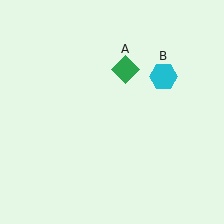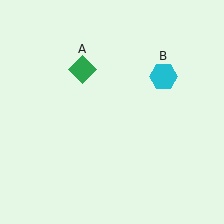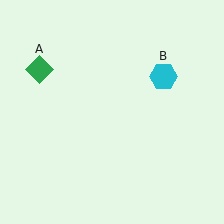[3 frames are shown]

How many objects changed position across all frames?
1 object changed position: green diamond (object A).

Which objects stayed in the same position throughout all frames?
Cyan hexagon (object B) remained stationary.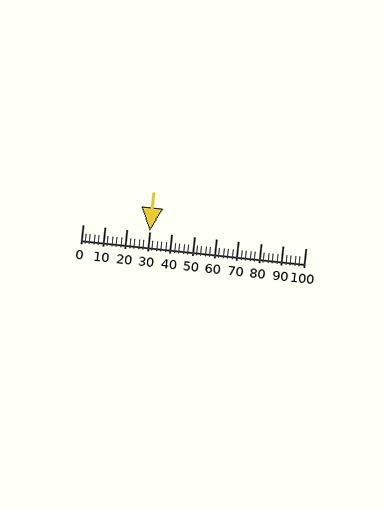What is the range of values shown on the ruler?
The ruler shows values from 0 to 100.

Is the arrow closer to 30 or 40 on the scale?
The arrow is closer to 30.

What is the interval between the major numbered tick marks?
The major tick marks are spaced 10 units apart.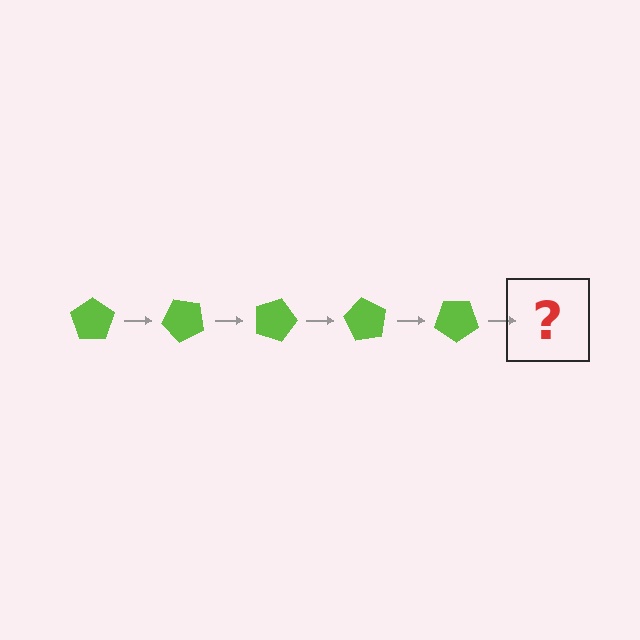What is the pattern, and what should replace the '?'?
The pattern is that the pentagon rotates 45 degrees each step. The '?' should be a lime pentagon rotated 225 degrees.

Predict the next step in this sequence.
The next step is a lime pentagon rotated 225 degrees.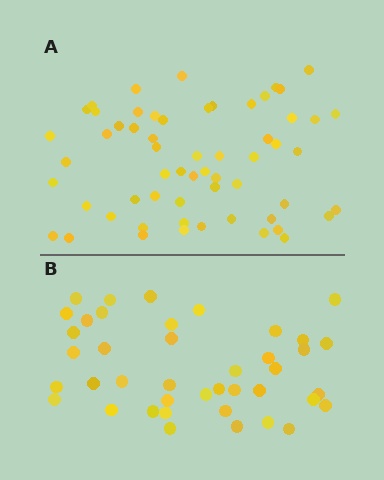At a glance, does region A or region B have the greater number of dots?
Region A (the top region) has more dots.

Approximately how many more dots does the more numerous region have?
Region A has approximately 20 more dots than region B.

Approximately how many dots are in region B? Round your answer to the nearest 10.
About 40 dots. (The exact count is 41, which rounds to 40.)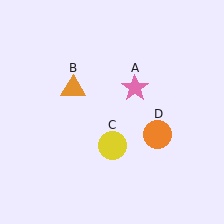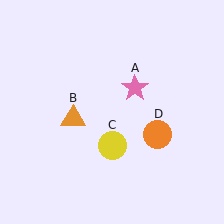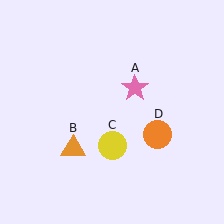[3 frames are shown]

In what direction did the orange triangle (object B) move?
The orange triangle (object B) moved down.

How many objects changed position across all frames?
1 object changed position: orange triangle (object B).